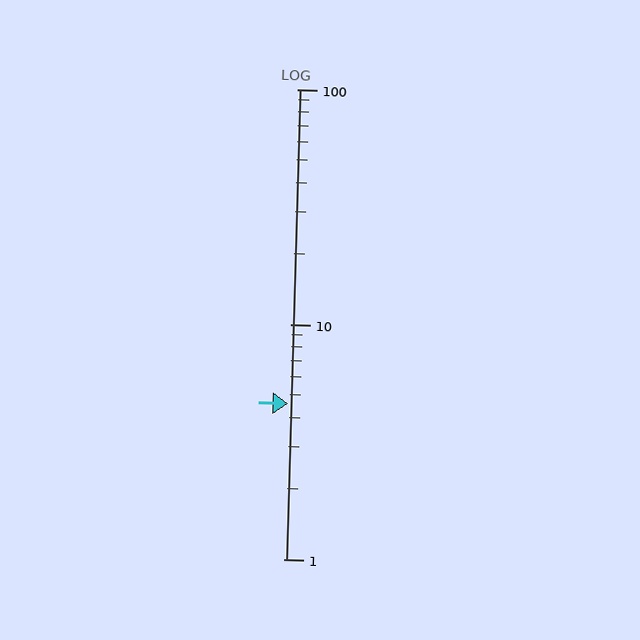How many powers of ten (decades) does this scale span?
The scale spans 2 decades, from 1 to 100.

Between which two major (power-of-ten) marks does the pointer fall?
The pointer is between 1 and 10.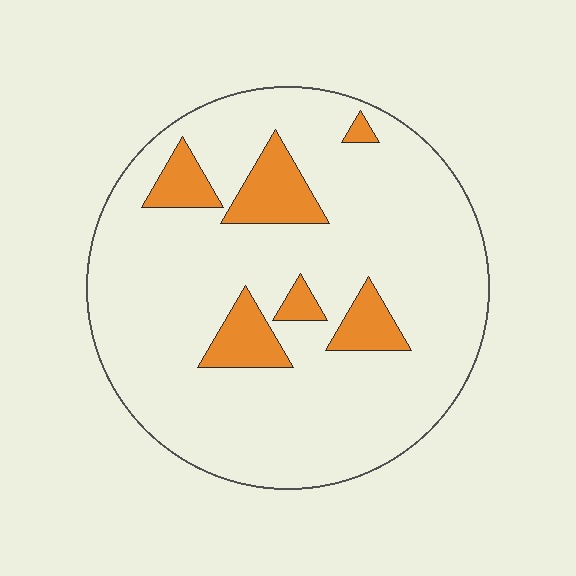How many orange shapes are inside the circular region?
6.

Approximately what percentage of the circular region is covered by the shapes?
Approximately 15%.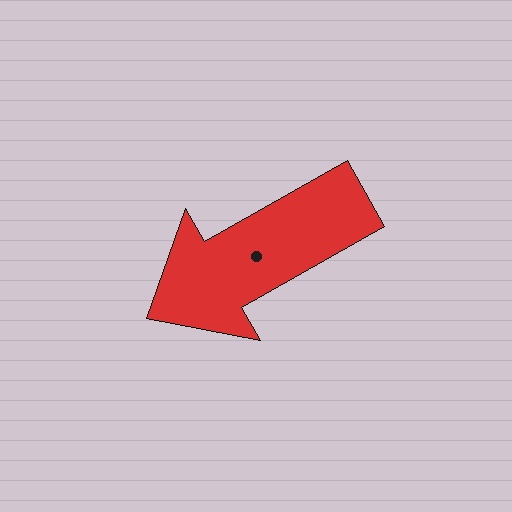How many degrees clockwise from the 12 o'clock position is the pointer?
Approximately 240 degrees.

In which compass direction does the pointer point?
Southwest.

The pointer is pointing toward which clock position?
Roughly 8 o'clock.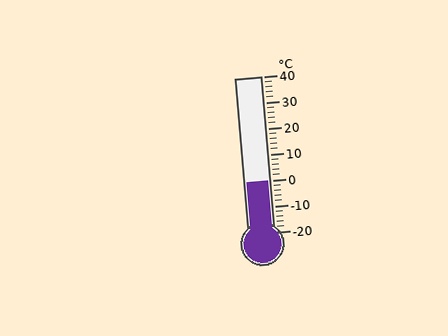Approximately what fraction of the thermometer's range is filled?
The thermometer is filled to approximately 35% of its range.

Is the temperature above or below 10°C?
The temperature is below 10°C.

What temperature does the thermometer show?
The thermometer shows approximately 0°C.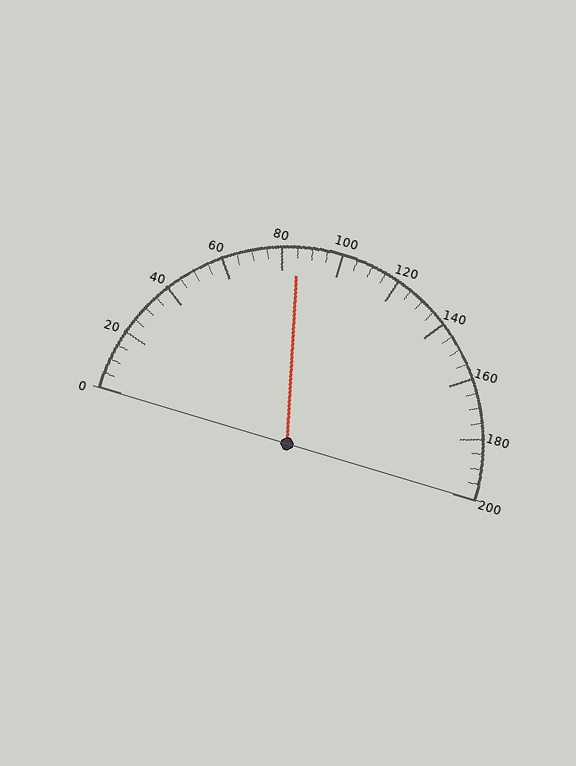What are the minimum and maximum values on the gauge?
The gauge ranges from 0 to 200.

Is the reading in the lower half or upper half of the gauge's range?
The reading is in the lower half of the range (0 to 200).